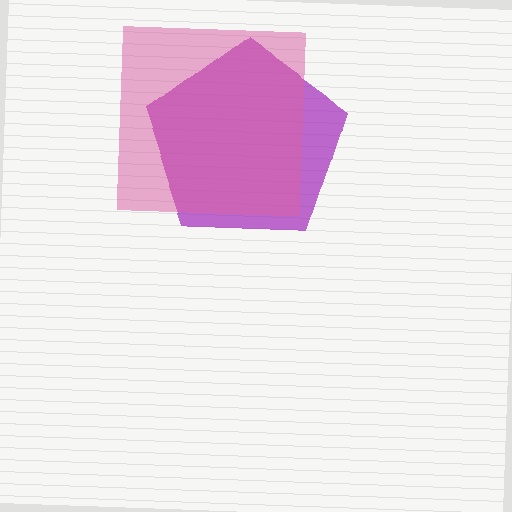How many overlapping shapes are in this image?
There are 2 overlapping shapes in the image.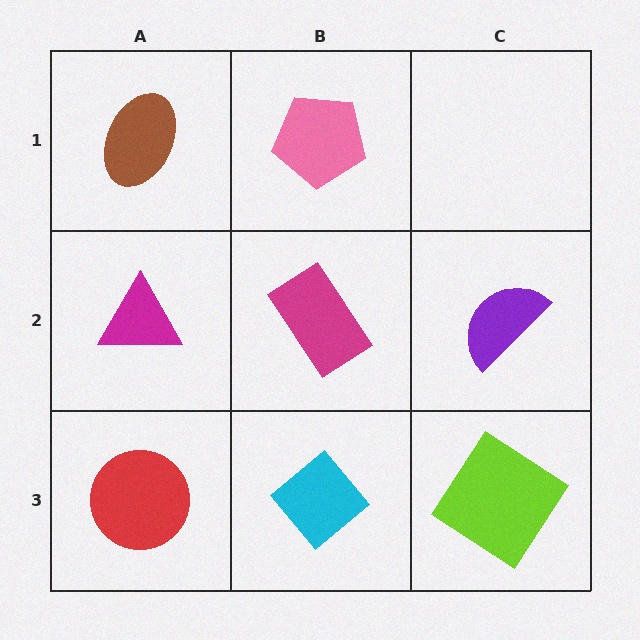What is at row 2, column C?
A purple semicircle.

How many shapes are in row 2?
3 shapes.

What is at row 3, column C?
A lime diamond.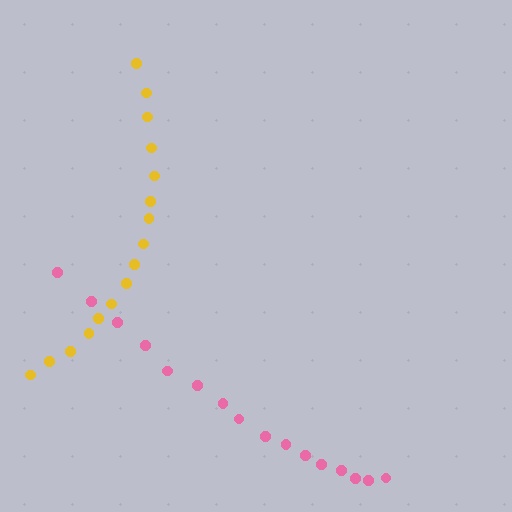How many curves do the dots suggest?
There are 2 distinct paths.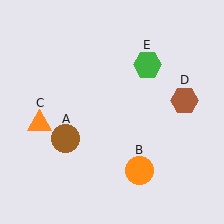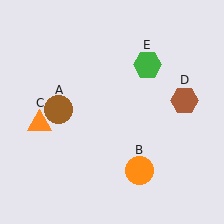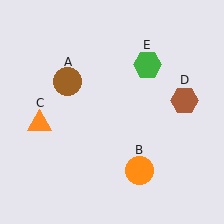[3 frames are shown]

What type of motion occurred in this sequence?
The brown circle (object A) rotated clockwise around the center of the scene.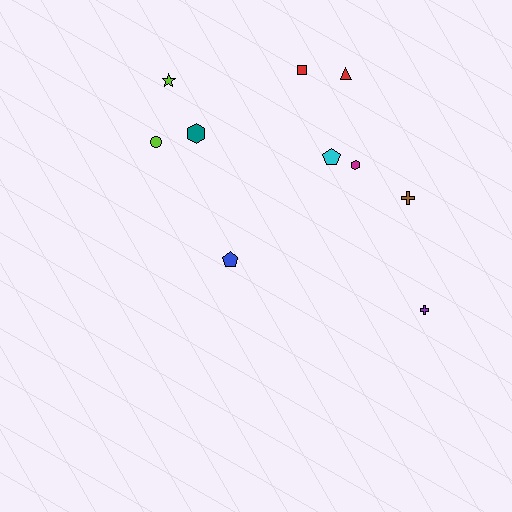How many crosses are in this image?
There are 2 crosses.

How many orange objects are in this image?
There are no orange objects.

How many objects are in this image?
There are 10 objects.